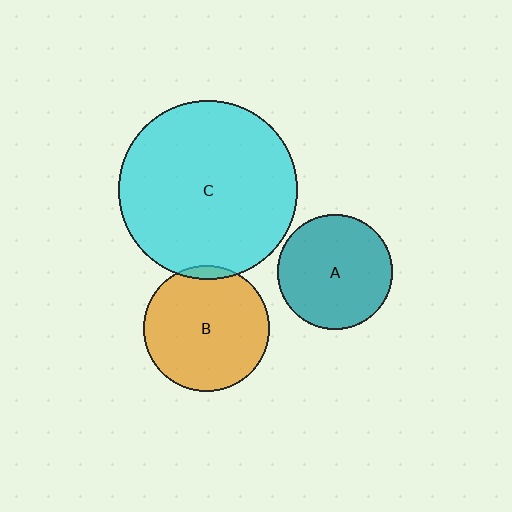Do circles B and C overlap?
Yes.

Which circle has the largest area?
Circle C (cyan).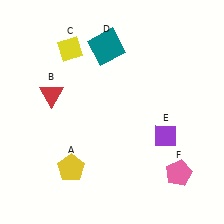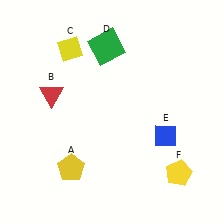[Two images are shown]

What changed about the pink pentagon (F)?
In Image 1, F is pink. In Image 2, it changed to yellow.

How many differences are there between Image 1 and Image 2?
There are 3 differences between the two images.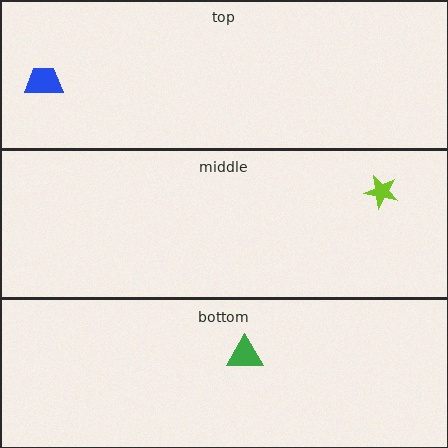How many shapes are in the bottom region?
1.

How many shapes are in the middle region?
1.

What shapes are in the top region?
The blue trapezoid.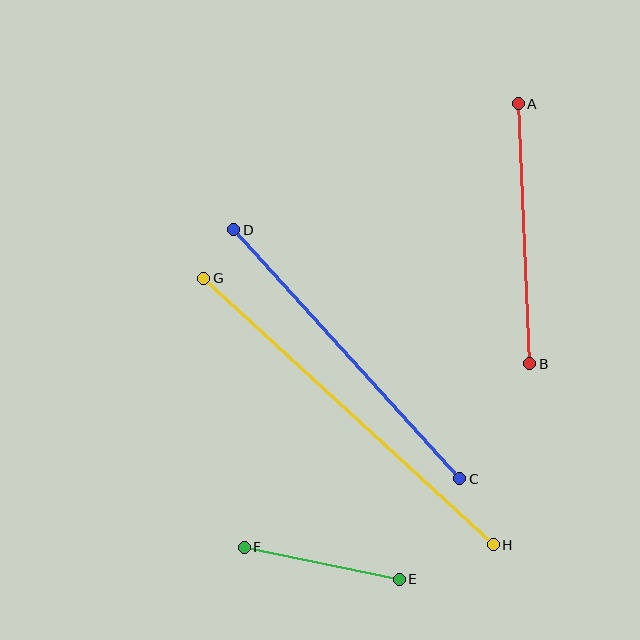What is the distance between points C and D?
The distance is approximately 337 pixels.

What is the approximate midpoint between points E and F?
The midpoint is at approximately (322, 563) pixels.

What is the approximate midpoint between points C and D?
The midpoint is at approximately (347, 354) pixels.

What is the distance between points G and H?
The distance is approximately 394 pixels.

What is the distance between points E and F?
The distance is approximately 158 pixels.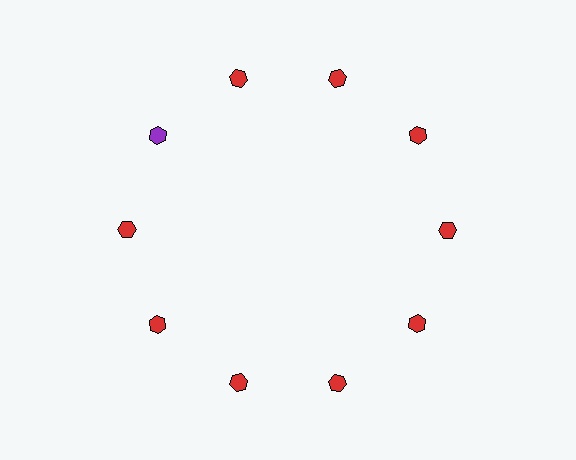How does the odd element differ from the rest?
It has a different color: purple instead of red.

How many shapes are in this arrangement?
There are 10 shapes arranged in a ring pattern.